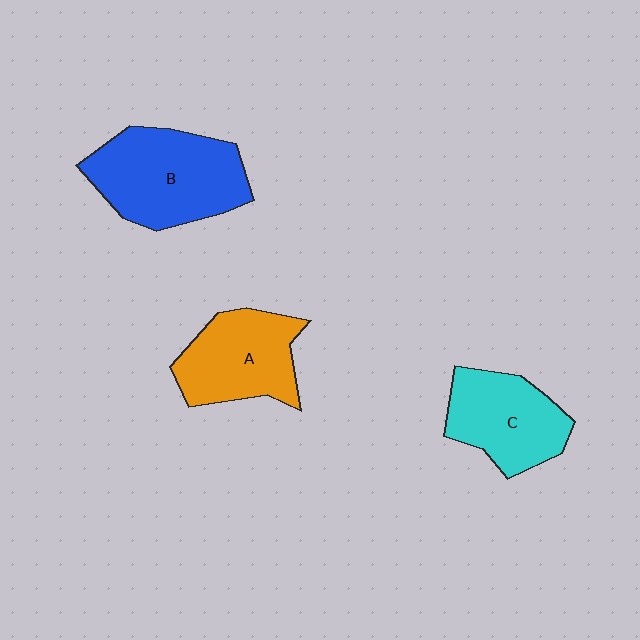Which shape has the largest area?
Shape B (blue).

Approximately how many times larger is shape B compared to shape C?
Approximately 1.3 times.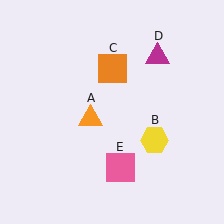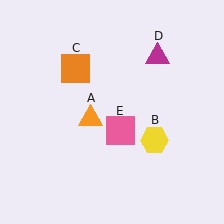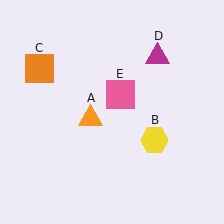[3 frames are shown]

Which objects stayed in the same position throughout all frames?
Orange triangle (object A) and yellow hexagon (object B) and magenta triangle (object D) remained stationary.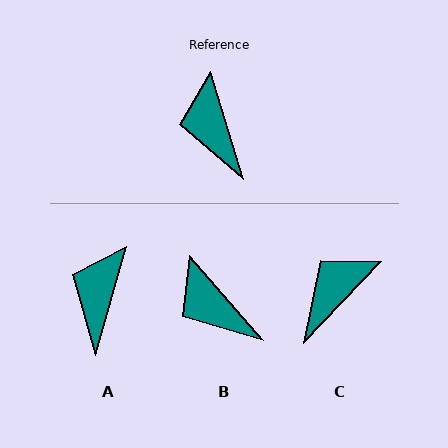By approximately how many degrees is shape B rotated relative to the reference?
Approximately 24 degrees counter-clockwise.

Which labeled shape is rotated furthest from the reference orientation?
C, about 61 degrees away.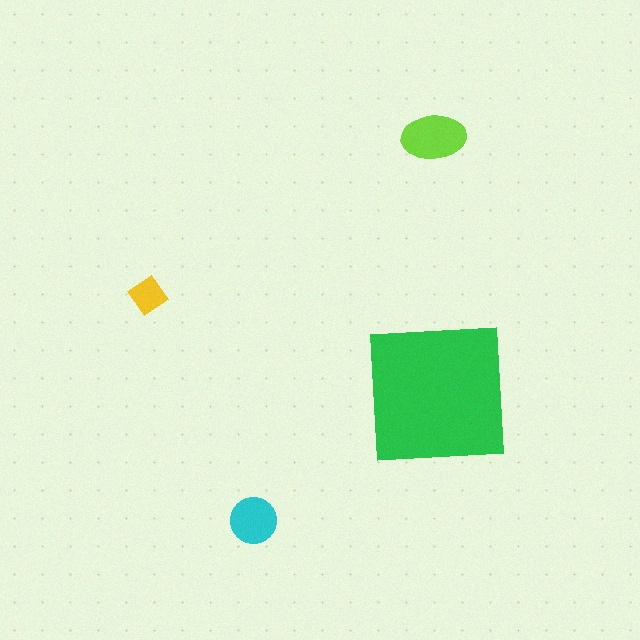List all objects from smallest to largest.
The yellow diamond, the cyan circle, the lime ellipse, the green square.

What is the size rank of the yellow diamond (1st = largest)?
4th.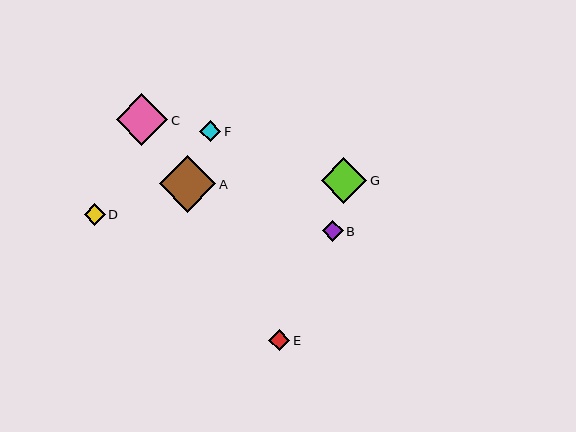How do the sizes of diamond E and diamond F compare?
Diamond E and diamond F are approximately the same size.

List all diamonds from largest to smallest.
From largest to smallest: A, C, G, D, E, F, B.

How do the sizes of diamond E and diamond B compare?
Diamond E and diamond B are approximately the same size.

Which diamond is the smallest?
Diamond B is the smallest with a size of approximately 21 pixels.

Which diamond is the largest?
Diamond A is the largest with a size of approximately 57 pixels.